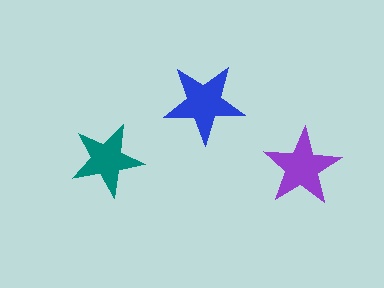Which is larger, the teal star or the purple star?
The purple one.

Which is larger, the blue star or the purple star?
The blue one.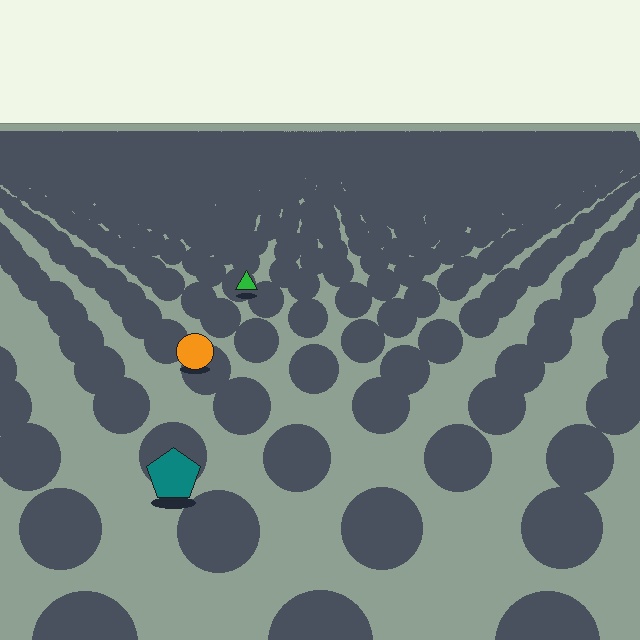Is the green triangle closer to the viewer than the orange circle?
No. The orange circle is closer — you can tell from the texture gradient: the ground texture is coarser near it.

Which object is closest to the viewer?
The teal pentagon is closest. The texture marks near it are larger and more spread out.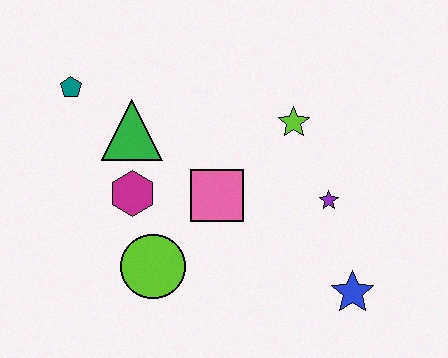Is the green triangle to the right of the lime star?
No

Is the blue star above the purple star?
No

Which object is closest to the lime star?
The purple star is closest to the lime star.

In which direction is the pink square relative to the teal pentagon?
The pink square is to the right of the teal pentagon.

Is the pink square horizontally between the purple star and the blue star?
No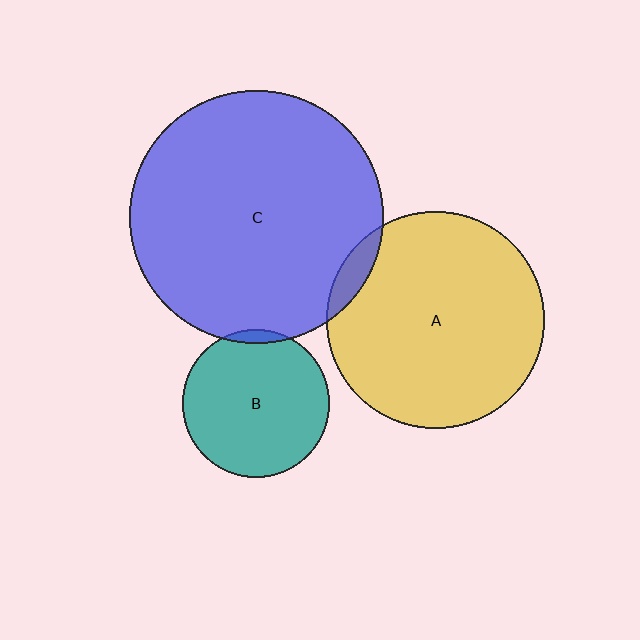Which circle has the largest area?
Circle C (blue).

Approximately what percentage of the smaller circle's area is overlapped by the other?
Approximately 5%.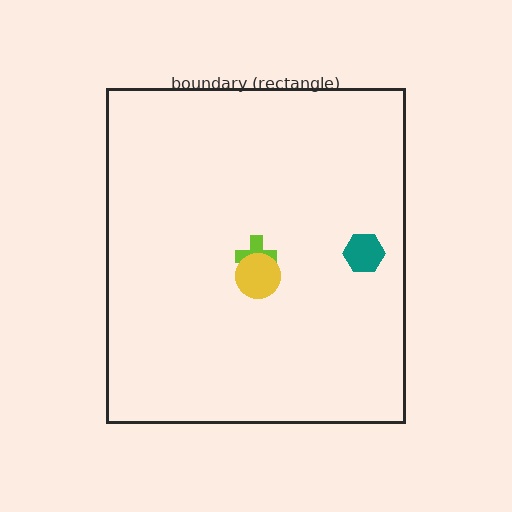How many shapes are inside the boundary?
3 inside, 0 outside.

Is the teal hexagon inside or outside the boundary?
Inside.